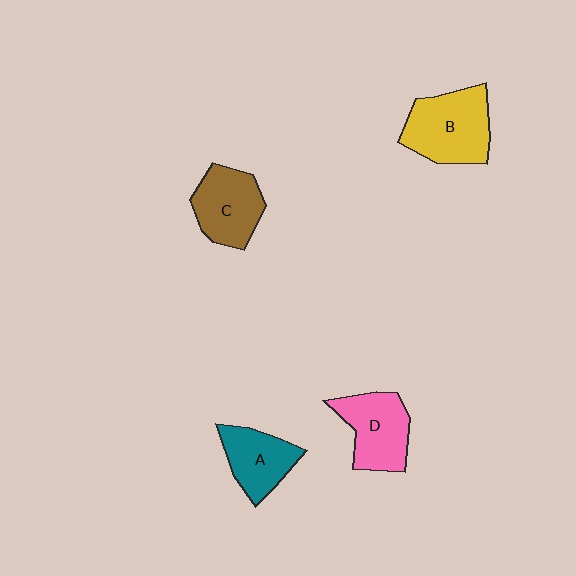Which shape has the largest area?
Shape B (yellow).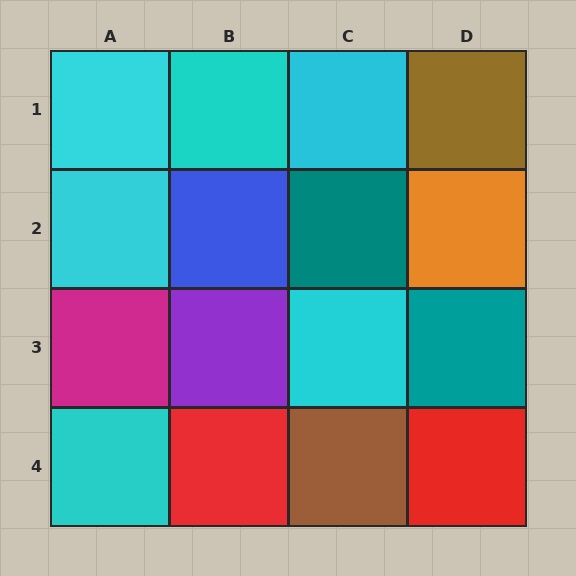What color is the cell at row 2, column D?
Orange.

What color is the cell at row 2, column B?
Blue.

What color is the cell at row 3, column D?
Teal.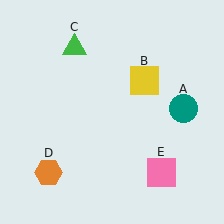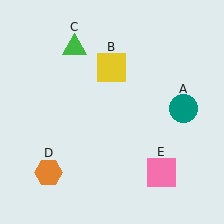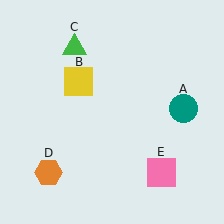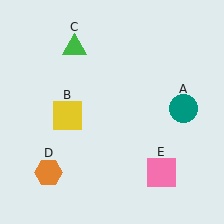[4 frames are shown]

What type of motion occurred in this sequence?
The yellow square (object B) rotated counterclockwise around the center of the scene.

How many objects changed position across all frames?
1 object changed position: yellow square (object B).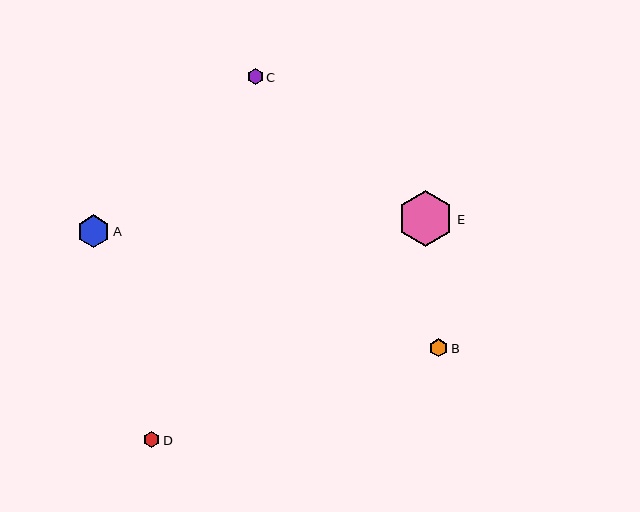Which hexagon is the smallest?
Hexagon C is the smallest with a size of approximately 16 pixels.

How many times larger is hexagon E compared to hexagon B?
Hexagon E is approximately 3.0 times the size of hexagon B.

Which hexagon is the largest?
Hexagon E is the largest with a size of approximately 56 pixels.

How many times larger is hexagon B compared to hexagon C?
Hexagon B is approximately 1.1 times the size of hexagon C.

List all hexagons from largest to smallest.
From largest to smallest: E, A, B, D, C.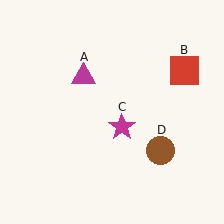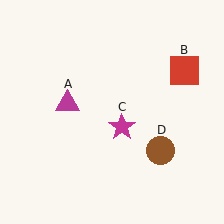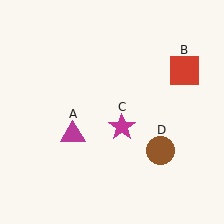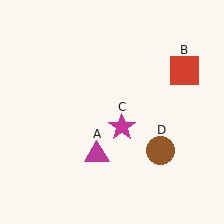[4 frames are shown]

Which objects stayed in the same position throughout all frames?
Red square (object B) and magenta star (object C) and brown circle (object D) remained stationary.